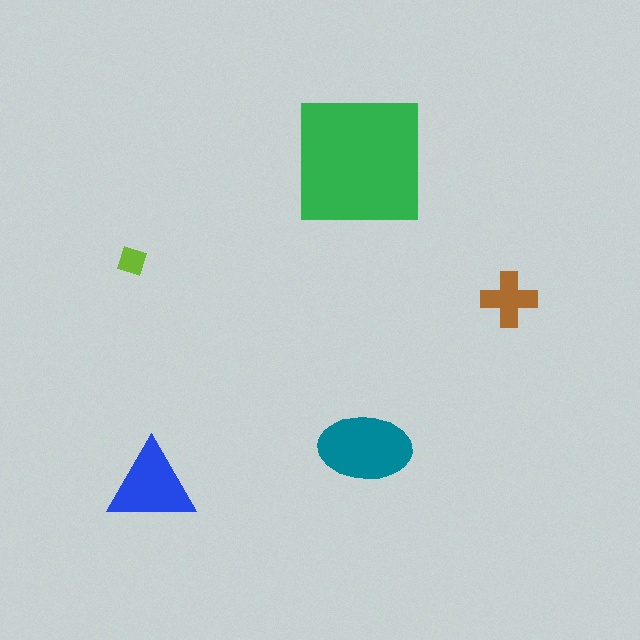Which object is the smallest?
The lime diamond.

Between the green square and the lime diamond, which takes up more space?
The green square.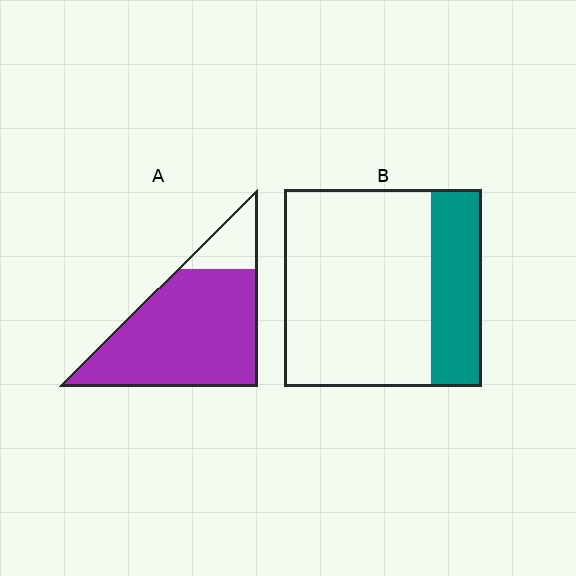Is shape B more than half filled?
No.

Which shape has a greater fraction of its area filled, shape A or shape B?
Shape A.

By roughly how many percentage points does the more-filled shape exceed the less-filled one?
By roughly 60 percentage points (A over B).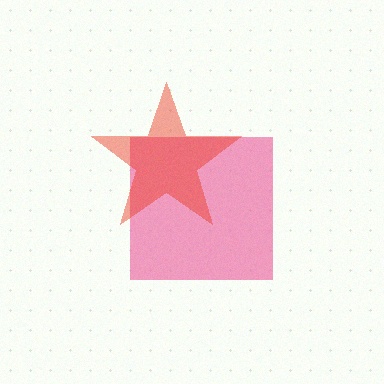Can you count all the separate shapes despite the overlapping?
Yes, there are 2 separate shapes.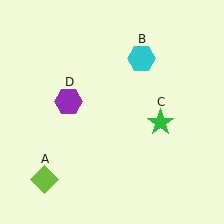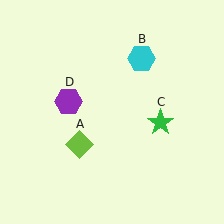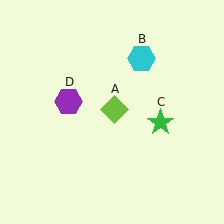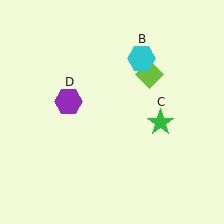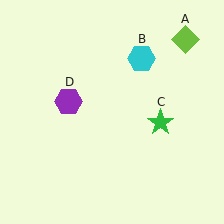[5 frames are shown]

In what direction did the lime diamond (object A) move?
The lime diamond (object A) moved up and to the right.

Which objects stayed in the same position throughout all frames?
Cyan hexagon (object B) and green star (object C) and purple hexagon (object D) remained stationary.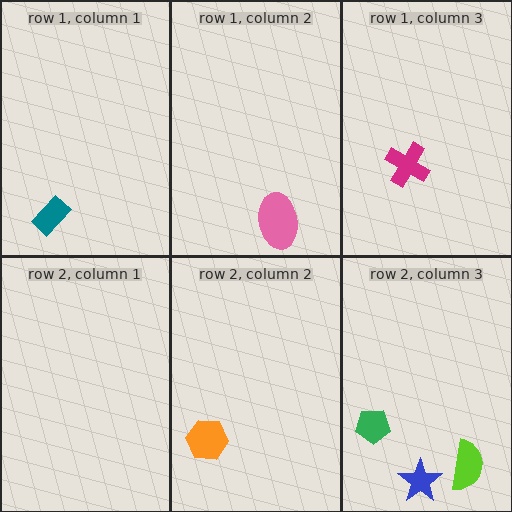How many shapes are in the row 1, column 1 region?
1.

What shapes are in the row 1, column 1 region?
The teal rectangle.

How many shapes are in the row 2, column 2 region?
1.